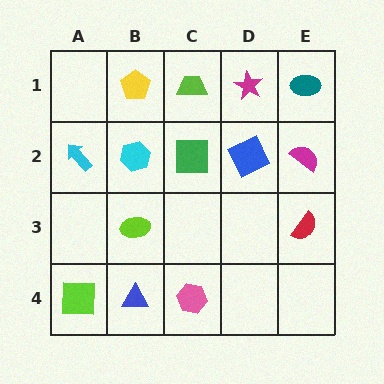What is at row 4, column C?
A pink hexagon.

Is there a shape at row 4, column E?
No, that cell is empty.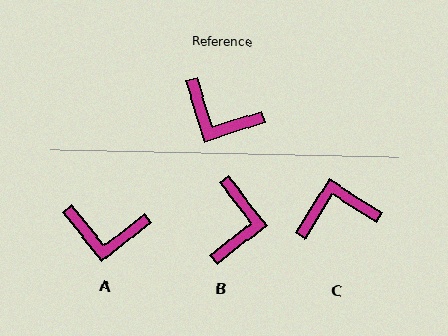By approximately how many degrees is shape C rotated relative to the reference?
Approximately 140 degrees clockwise.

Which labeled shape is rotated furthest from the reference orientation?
C, about 140 degrees away.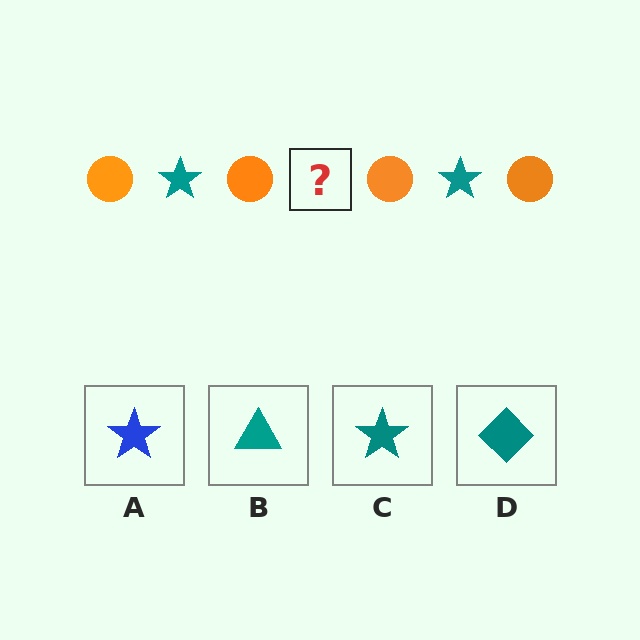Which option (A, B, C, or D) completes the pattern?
C.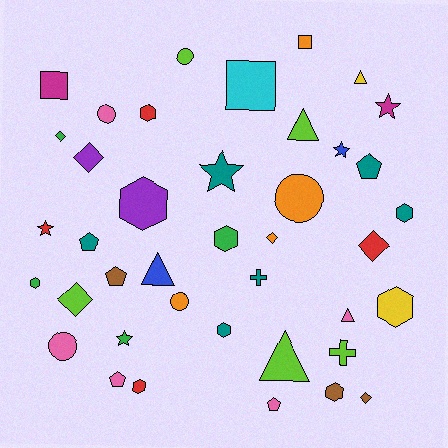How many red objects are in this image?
There are 4 red objects.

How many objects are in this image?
There are 40 objects.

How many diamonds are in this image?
There are 6 diamonds.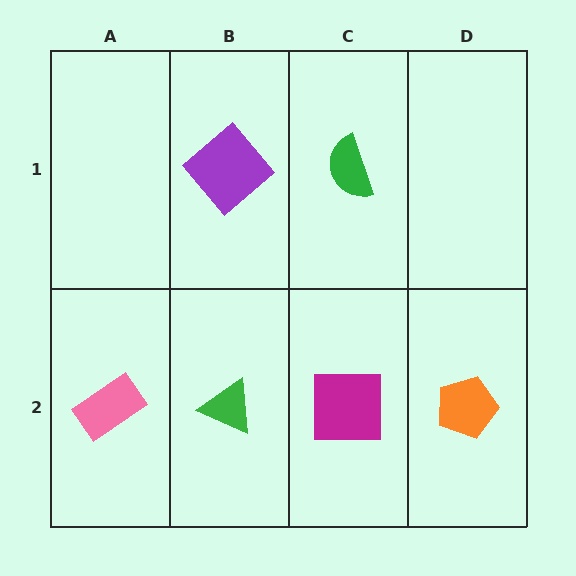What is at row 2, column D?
An orange pentagon.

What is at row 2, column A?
A pink rectangle.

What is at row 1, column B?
A purple diamond.